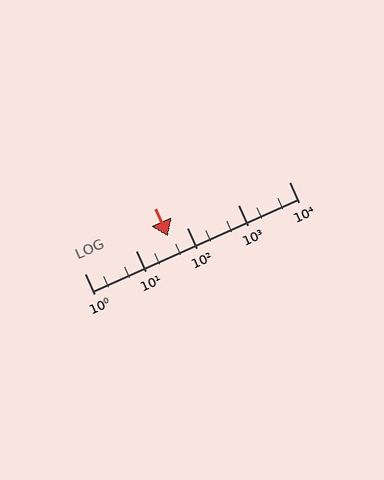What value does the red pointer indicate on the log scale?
The pointer indicates approximately 43.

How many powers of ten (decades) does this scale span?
The scale spans 4 decades, from 1 to 10000.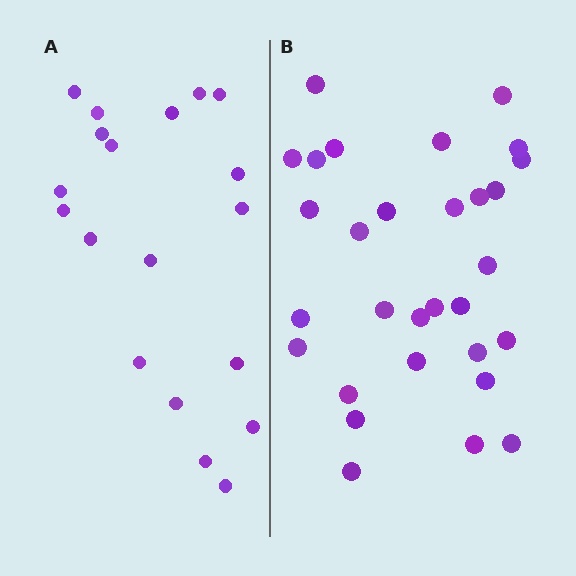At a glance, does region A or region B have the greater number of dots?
Region B (the right region) has more dots.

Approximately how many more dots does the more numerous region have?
Region B has roughly 12 or so more dots than region A.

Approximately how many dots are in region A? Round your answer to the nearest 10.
About 20 dots. (The exact count is 19, which rounds to 20.)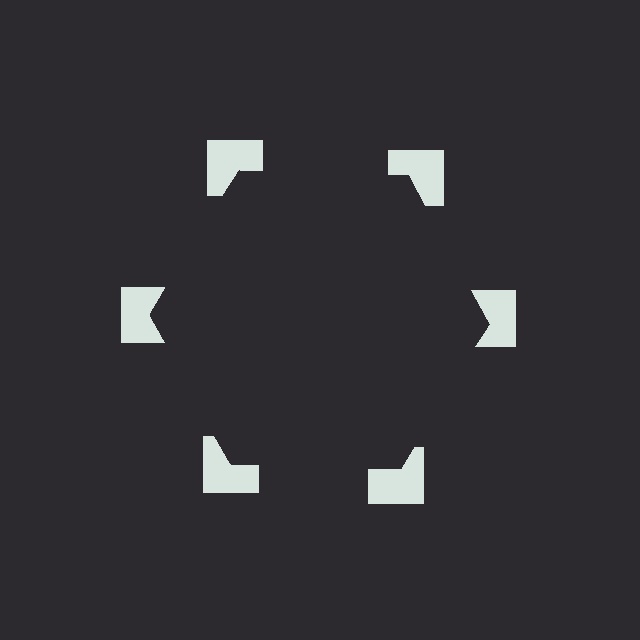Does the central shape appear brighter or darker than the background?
It typically appears slightly darker than the background, even though no actual brightness change is drawn.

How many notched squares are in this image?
There are 6 — one at each vertex of the illusory hexagon.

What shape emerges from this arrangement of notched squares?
An illusory hexagon — its edges are inferred from the aligned wedge cuts in the notched squares, not physically drawn.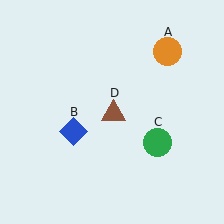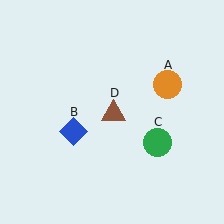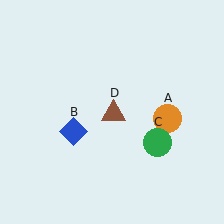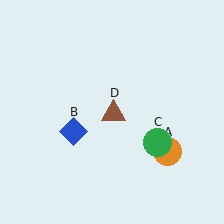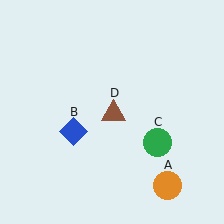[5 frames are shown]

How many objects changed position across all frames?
1 object changed position: orange circle (object A).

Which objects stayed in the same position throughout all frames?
Blue diamond (object B) and green circle (object C) and brown triangle (object D) remained stationary.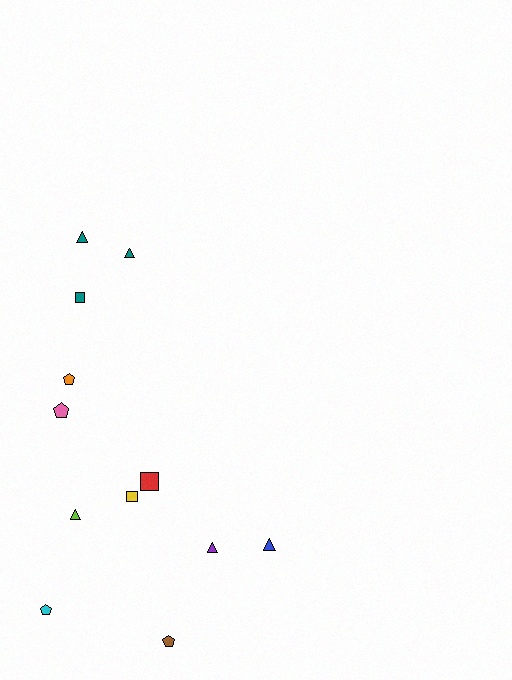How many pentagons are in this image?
There are 4 pentagons.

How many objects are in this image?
There are 12 objects.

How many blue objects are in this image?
There is 1 blue object.